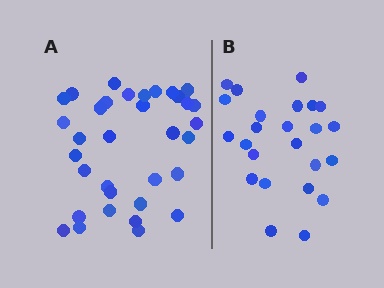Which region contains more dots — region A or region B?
Region A (the left region) has more dots.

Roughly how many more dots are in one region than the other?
Region A has roughly 10 or so more dots than region B.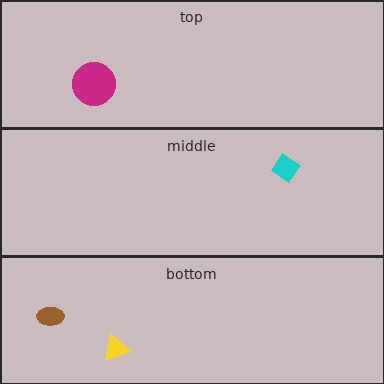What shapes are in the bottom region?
The yellow triangle, the brown ellipse.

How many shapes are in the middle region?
1.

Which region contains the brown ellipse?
The bottom region.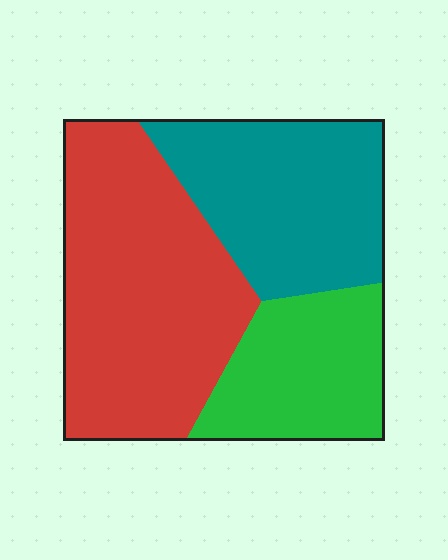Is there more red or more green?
Red.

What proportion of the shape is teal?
Teal takes up about one third (1/3) of the shape.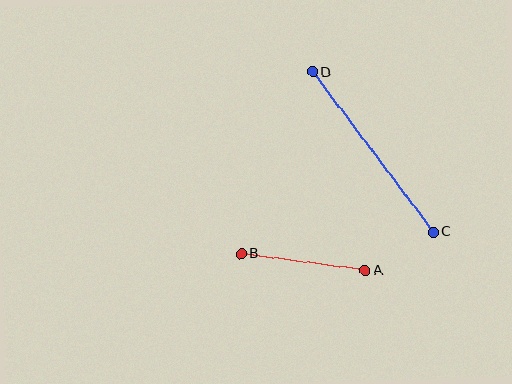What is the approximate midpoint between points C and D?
The midpoint is at approximately (373, 152) pixels.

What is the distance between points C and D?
The distance is approximately 200 pixels.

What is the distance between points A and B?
The distance is approximately 125 pixels.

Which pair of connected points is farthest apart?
Points C and D are farthest apart.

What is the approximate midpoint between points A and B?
The midpoint is at approximately (303, 262) pixels.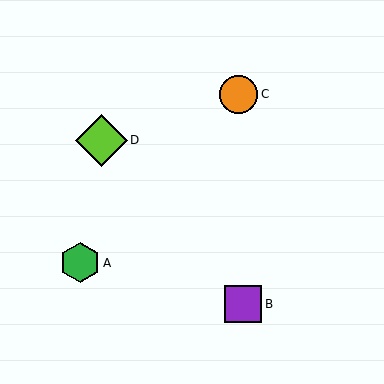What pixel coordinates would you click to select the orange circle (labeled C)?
Click at (239, 94) to select the orange circle C.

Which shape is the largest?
The lime diamond (labeled D) is the largest.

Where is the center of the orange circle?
The center of the orange circle is at (239, 94).